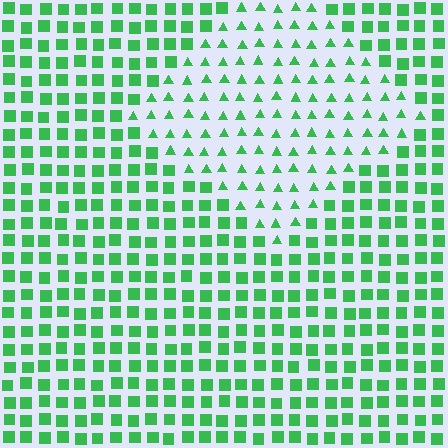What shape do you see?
I see a diamond.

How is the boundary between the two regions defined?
The boundary is defined by a change in element shape: triangles inside vs. squares outside. All elements share the same color and spacing.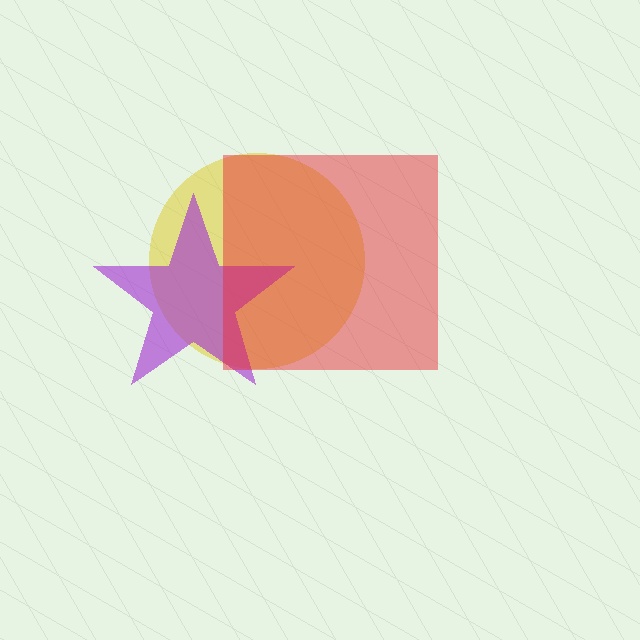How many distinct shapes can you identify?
There are 3 distinct shapes: a yellow circle, a purple star, a red square.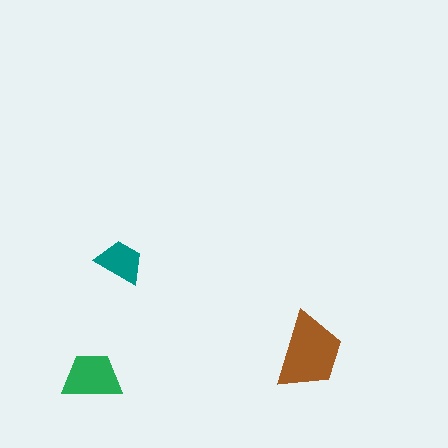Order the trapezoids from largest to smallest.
the brown one, the green one, the teal one.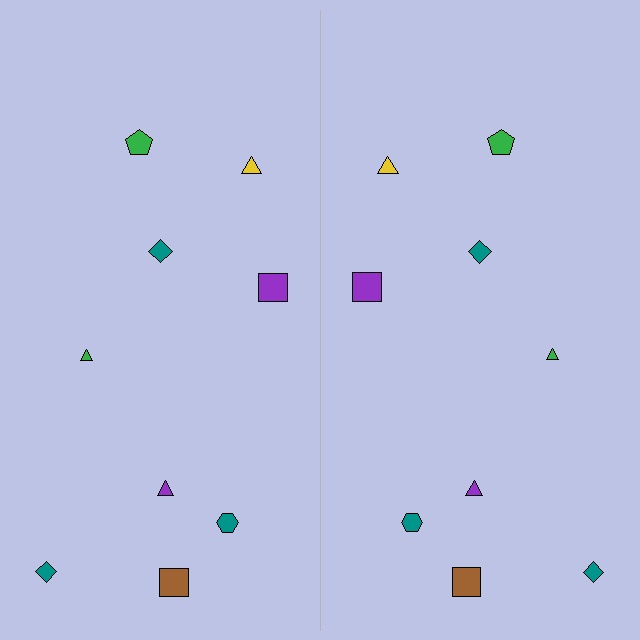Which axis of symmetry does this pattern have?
The pattern has a vertical axis of symmetry running through the center of the image.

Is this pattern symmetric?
Yes, this pattern has bilateral (reflection) symmetry.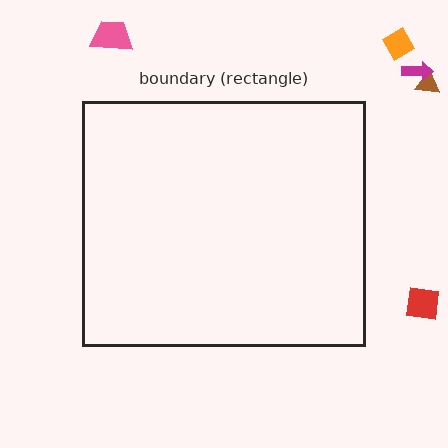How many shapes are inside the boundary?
0 inside, 5 outside.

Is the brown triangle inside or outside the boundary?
Outside.